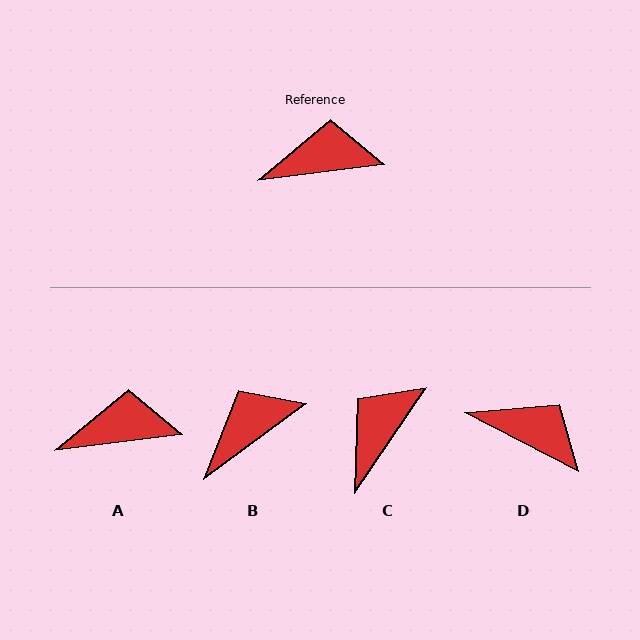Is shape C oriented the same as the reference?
No, it is off by about 49 degrees.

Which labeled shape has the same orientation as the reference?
A.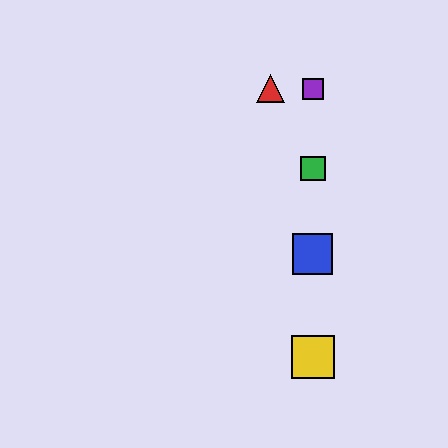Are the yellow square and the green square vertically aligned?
Yes, both are at x≈313.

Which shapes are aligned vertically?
The blue square, the green square, the yellow square, the purple square are aligned vertically.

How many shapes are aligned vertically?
4 shapes (the blue square, the green square, the yellow square, the purple square) are aligned vertically.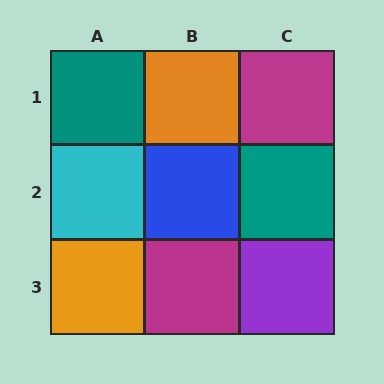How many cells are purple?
1 cell is purple.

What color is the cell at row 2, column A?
Cyan.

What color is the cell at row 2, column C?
Teal.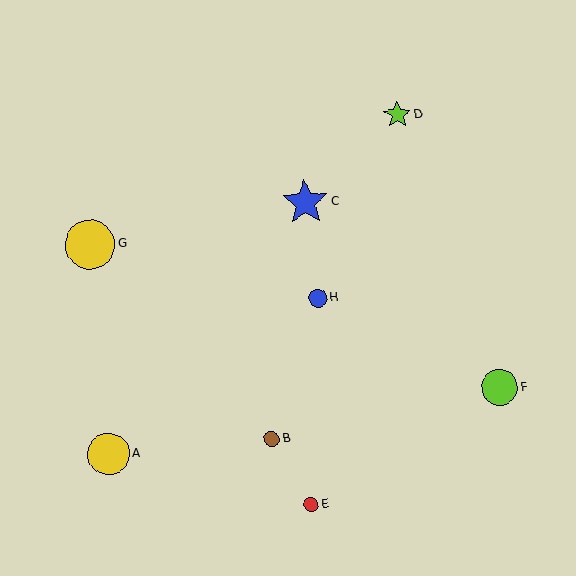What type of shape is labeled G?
Shape G is a yellow circle.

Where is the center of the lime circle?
The center of the lime circle is at (500, 388).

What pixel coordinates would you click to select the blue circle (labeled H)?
Click at (318, 298) to select the blue circle H.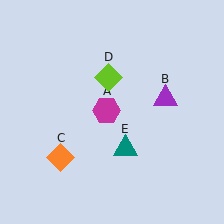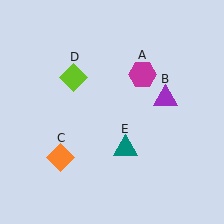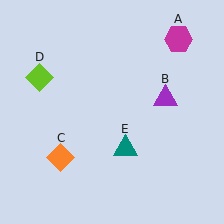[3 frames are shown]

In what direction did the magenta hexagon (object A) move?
The magenta hexagon (object A) moved up and to the right.